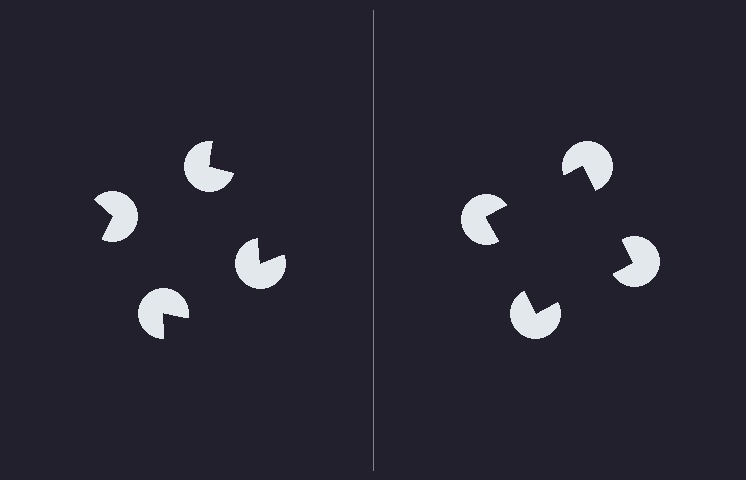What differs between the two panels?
The pac-man discs are positioned identically on both sides; only the wedge orientations differ. On the right they align to a square; on the left they are misaligned.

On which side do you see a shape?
An illusory square appears on the right side. On the left side the wedge cuts are rotated, so no coherent shape forms.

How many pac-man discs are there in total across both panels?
8 — 4 on each side.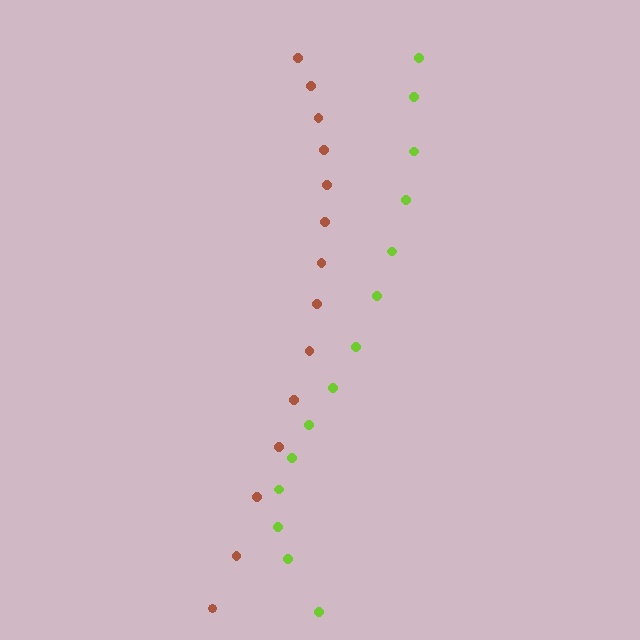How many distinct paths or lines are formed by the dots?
There are 2 distinct paths.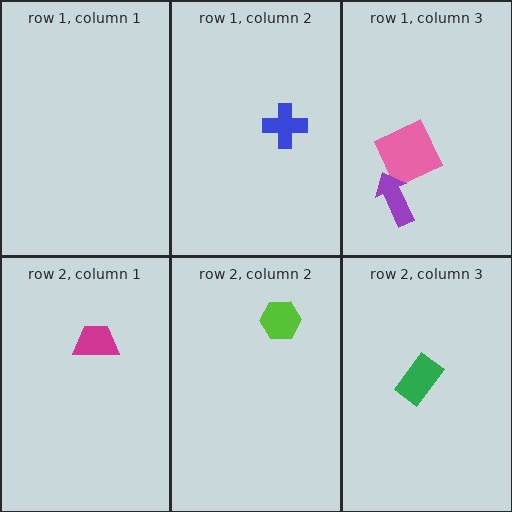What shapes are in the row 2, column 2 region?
The lime hexagon.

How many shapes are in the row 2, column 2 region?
1.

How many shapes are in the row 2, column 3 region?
1.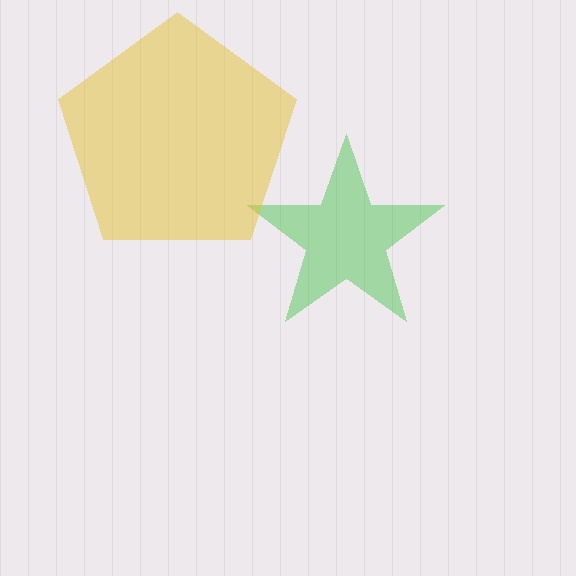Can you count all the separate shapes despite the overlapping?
Yes, there are 2 separate shapes.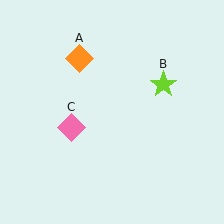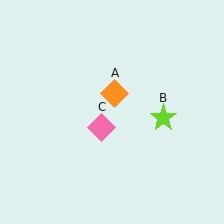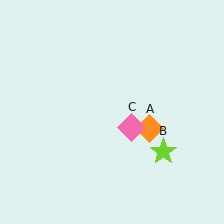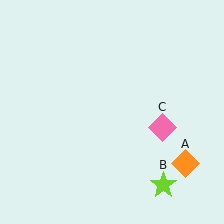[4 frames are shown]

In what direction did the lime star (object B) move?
The lime star (object B) moved down.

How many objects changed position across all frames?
3 objects changed position: orange diamond (object A), lime star (object B), pink diamond (object C).